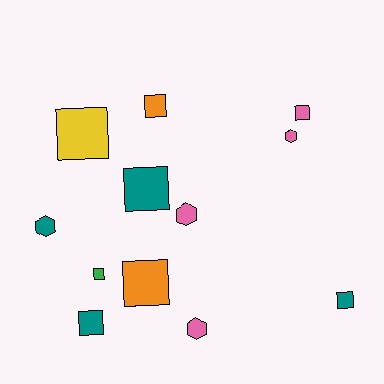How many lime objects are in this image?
There are no lime objects.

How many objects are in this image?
There are 12 objects.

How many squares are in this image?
There are 8 squares.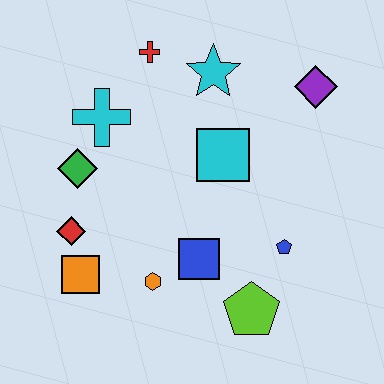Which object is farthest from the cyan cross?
The lime pentagon is farthest from the cyan cross.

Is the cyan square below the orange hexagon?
No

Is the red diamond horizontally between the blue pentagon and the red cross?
No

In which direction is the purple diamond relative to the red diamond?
The purple diamond is to the right of the red diamond.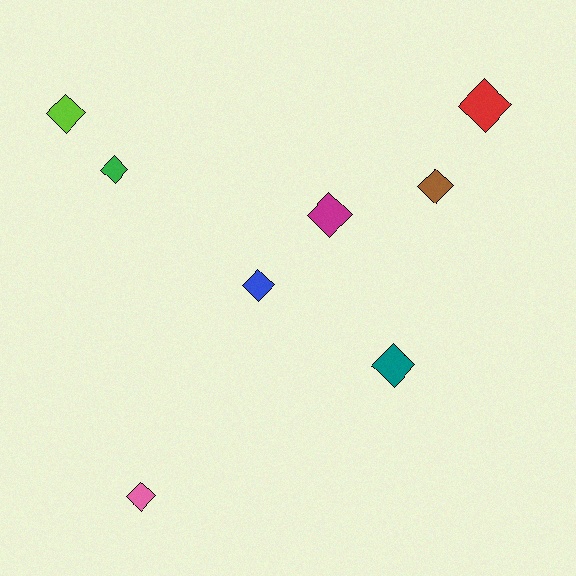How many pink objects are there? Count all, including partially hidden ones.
There is 1 pink object.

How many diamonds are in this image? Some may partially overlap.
There are 8 diamonds.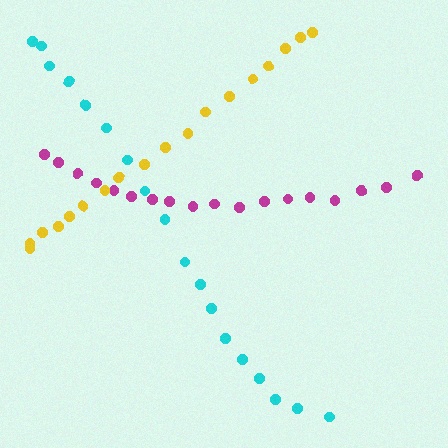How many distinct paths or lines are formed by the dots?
There are 3 distinct paths.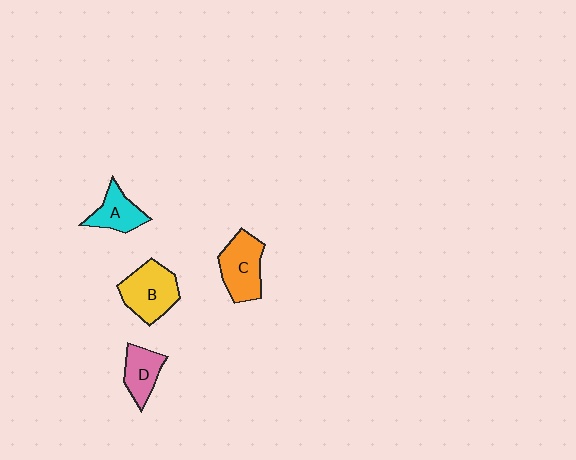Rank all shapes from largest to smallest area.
From largest to smallest: B (yellow), C (orange), A (cyan), D (pink).